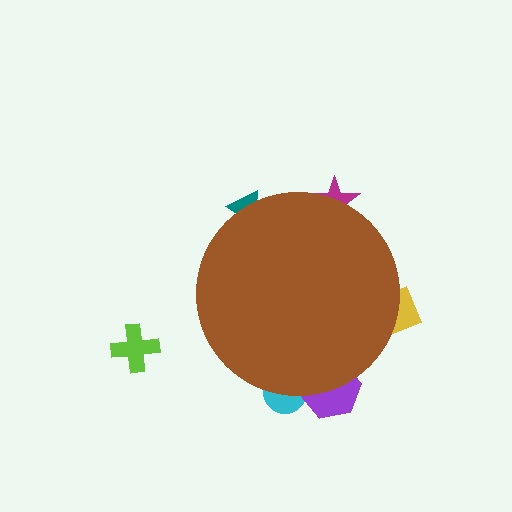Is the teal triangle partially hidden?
Yes, the teal triangle is partially hidden behind the brown circle.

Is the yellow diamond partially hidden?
Yes, the yellow diamond is partially hidden behind the brown circle.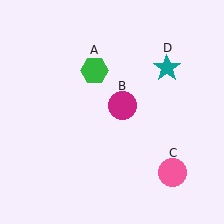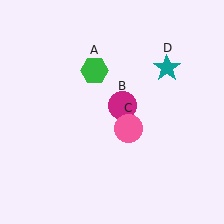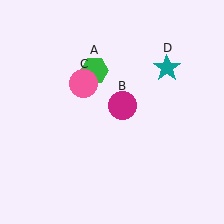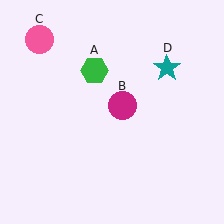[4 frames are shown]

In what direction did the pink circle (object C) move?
The pink circle (object C) moved up and to the left.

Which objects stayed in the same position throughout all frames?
Green hexagon (object A) and magenta circle (object B) and teal star (object D) remained stationary.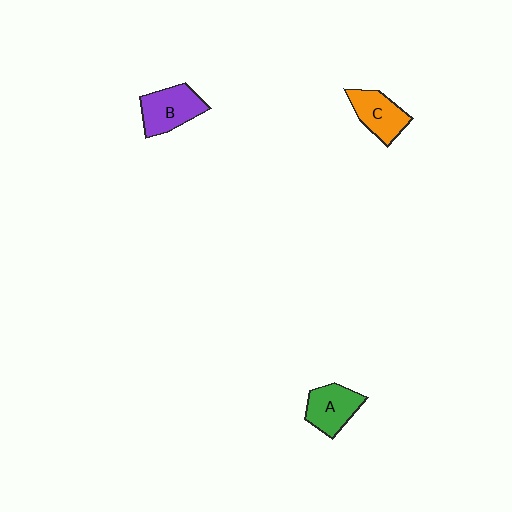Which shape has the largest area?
Shape B (purple).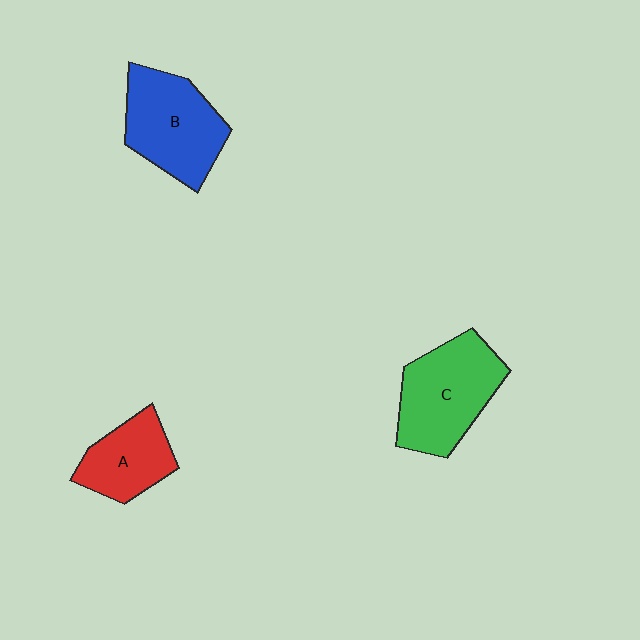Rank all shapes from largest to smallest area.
From largest to smallest: C (green), B (blue), A (red).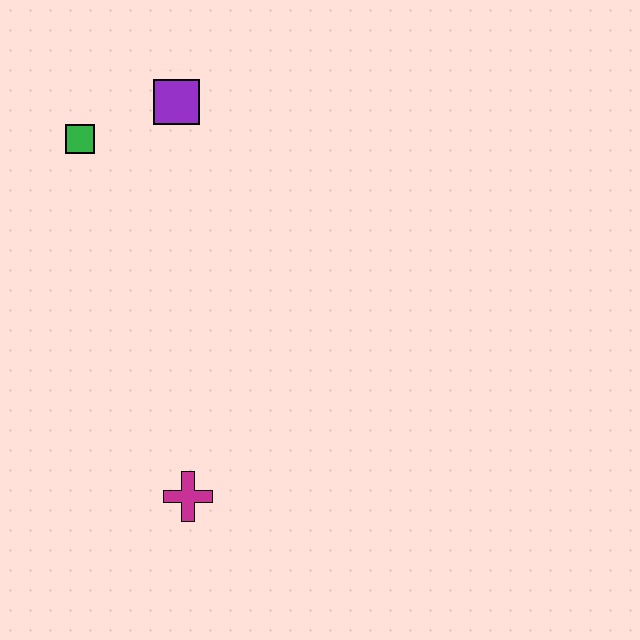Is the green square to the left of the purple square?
Yes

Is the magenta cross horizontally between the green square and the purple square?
No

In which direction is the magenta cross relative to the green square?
The magenta cross is below the green square.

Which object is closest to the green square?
The purple square is closest to the green square.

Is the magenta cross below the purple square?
Yes